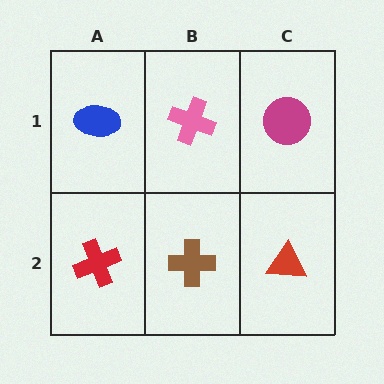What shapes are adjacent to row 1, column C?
A red triangle (row 2, column C), a pink cross (row 1, column B).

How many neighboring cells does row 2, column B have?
3.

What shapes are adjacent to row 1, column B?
A brown cross (row 2, column B), a blue ellipse (row 1, column A), a magenta circle (row 1, column C).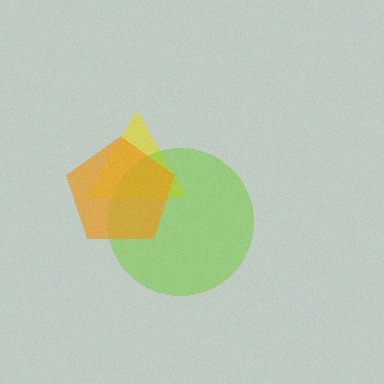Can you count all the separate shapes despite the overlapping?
Yes, there are 3 separate shapes.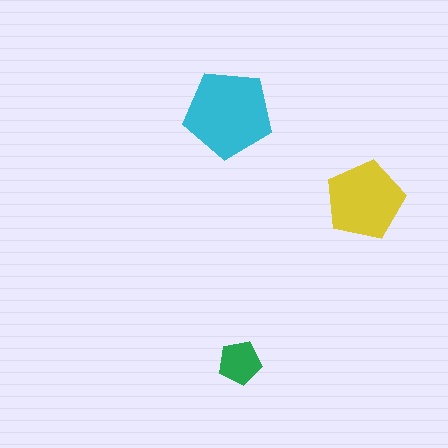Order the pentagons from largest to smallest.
the cyan one, the yellow one, the green one.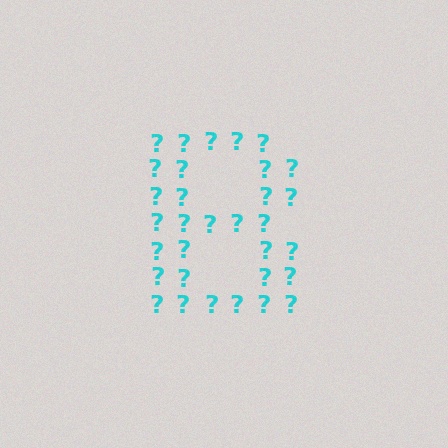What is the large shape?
The large shape is the letter B.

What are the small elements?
The small elements are question marks.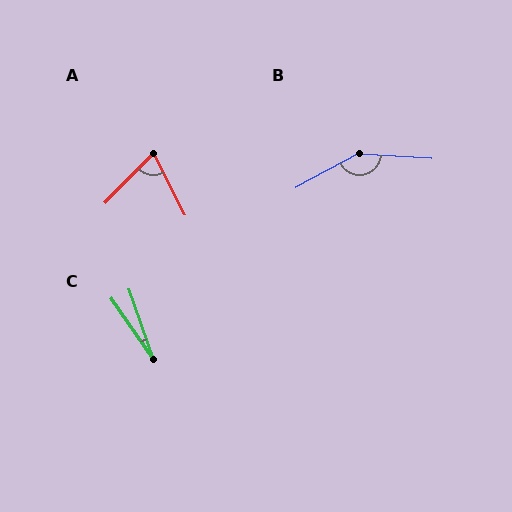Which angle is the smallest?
C, at approximately 15 degrees.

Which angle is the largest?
B, at approximately 148 degrees.